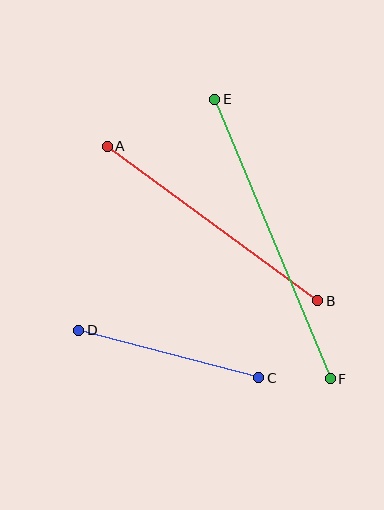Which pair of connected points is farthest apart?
Points E and F are farthest apart.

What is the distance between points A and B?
The distance is approximately 261 pixels.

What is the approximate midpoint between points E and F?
The midpoint is at approximately (272, 239) pixels.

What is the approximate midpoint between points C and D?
The midpoint is at approximately (169, 354) pixels.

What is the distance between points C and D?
The distance is approximately 186 pixels.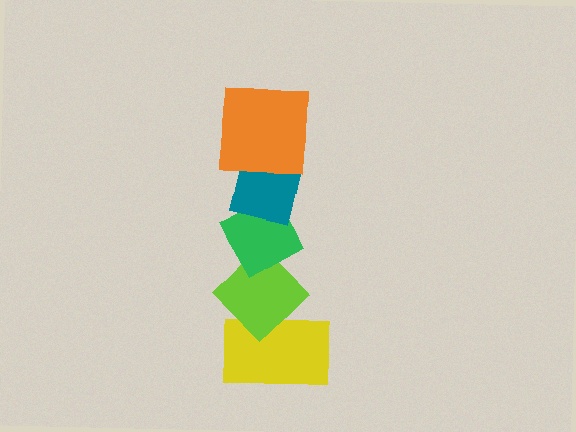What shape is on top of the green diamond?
The teal square is on top of the green diamond.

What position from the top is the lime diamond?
The lime diamond is 4th from the top.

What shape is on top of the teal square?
The orange square is on top of the teal square.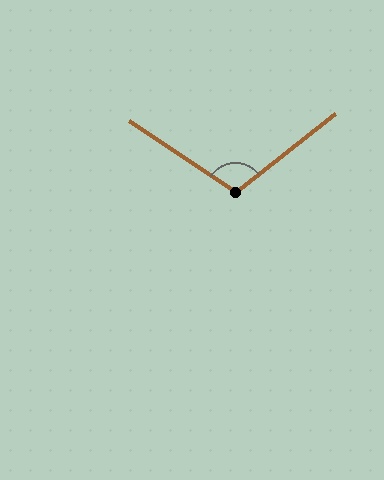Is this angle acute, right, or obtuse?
It is obtuse.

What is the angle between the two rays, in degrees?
Approximately 108 degrees.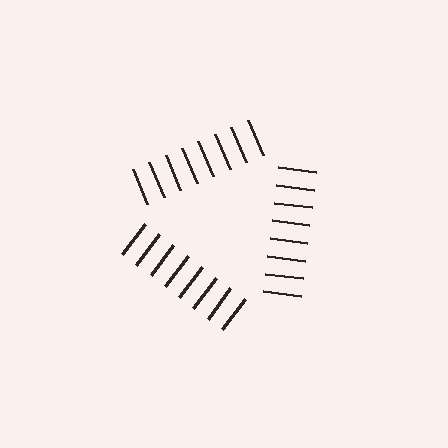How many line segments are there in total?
24 — 8 along each of the 3 edges.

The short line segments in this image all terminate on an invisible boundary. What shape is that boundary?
An illusory triangle — the line segments terminate on its edges but no continuous stroke is drawn.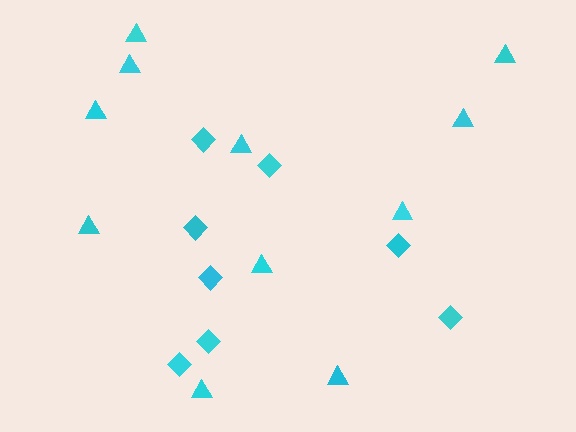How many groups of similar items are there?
There are 2 groups: one group of triangles (11) and one group of diamonds (8).